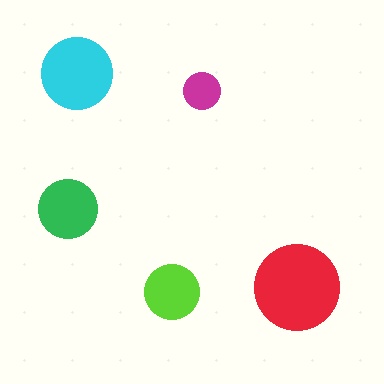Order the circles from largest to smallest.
the red one, the cyan one, the green one, the lime one, the magenta one.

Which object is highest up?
The cyan circle is topmost.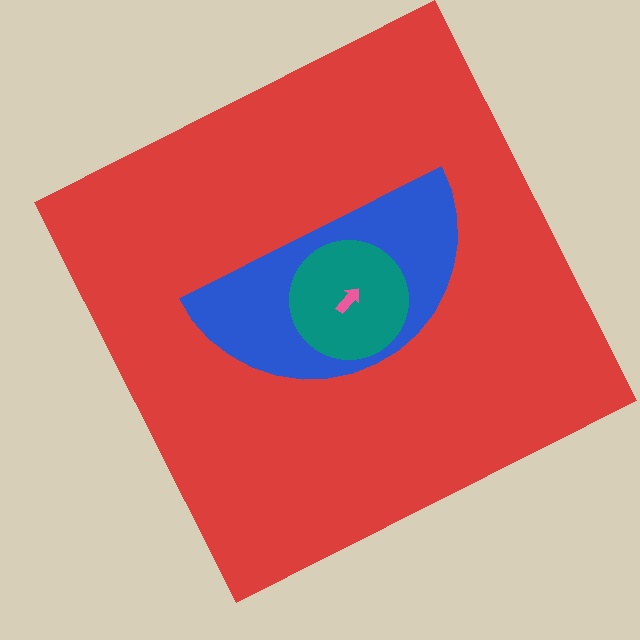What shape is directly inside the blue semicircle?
The teal circle.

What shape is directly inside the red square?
The blue semicircle.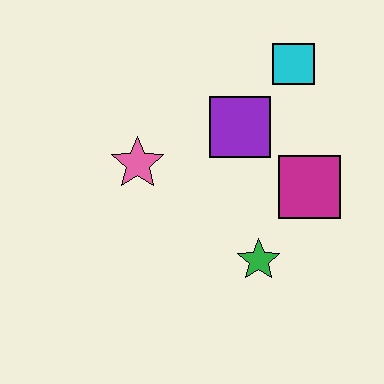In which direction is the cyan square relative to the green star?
The cyan square is above the green star.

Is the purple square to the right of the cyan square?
No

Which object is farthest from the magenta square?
The pink star is farthest from the magenta square.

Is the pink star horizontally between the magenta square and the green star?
No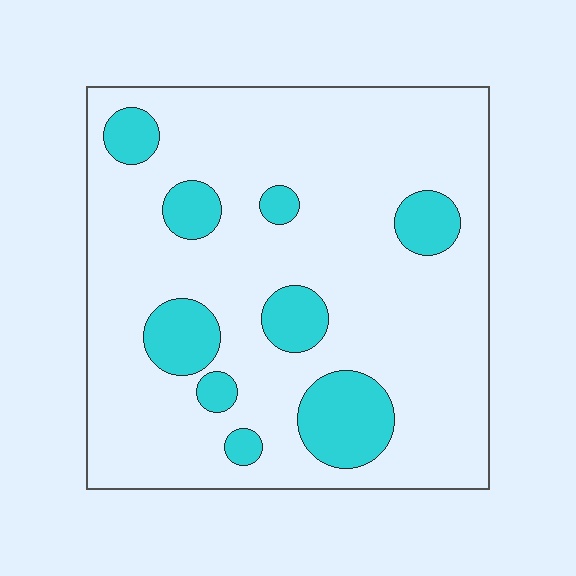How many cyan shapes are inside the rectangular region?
9.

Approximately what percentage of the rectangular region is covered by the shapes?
Approximately 20%.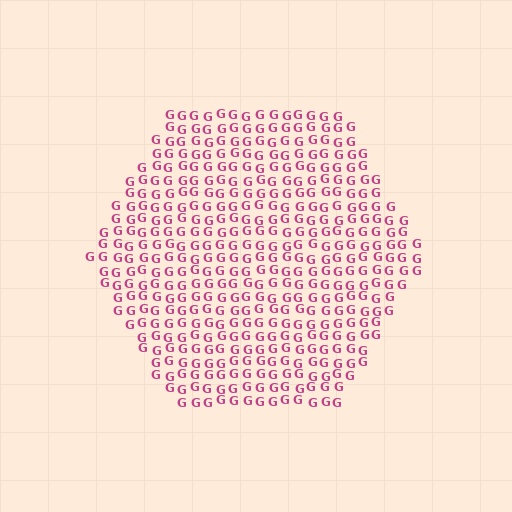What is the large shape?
The large shape is a hexagon.